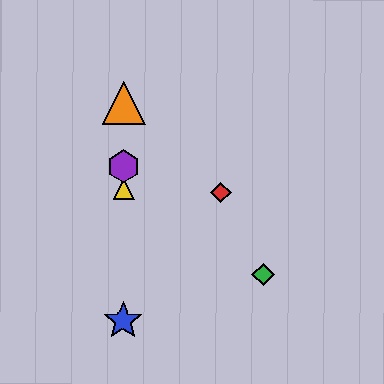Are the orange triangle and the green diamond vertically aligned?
No, the orange triangle is at x≈124 and the green diamond is at x≈263.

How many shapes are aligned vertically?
4 shapes (the blue star, the yellow triangle, the purple hexagon, the orange triangle) are aligned vertically.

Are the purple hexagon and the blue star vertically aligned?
Yes, both are at x≈124.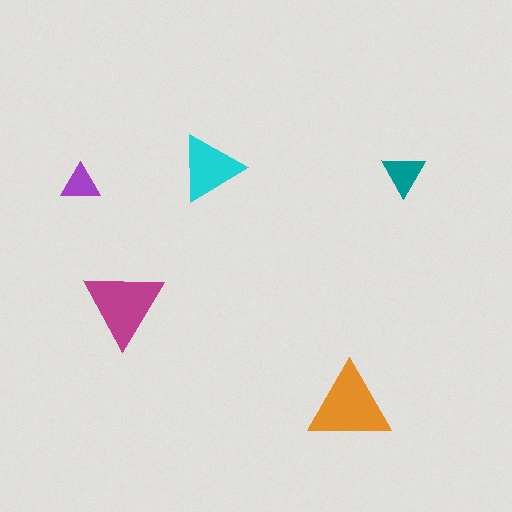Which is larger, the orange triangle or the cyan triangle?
The orange one.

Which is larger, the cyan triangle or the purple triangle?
The cyan one.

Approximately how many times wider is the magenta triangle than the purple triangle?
About 2 times wider.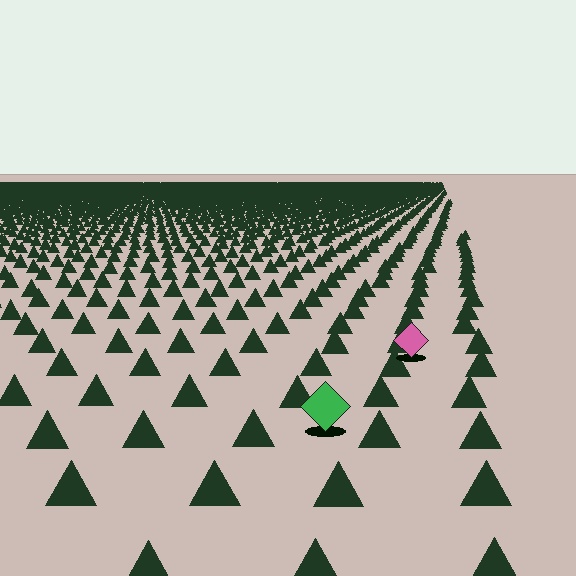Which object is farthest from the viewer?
The pink diamond is farthest from the viewer. It appears smaller and the ground texture around it is denser.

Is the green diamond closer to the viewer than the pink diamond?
Yes. The green diamond is closer — you can tell from the texture gradient: the ground texture is coarser near it.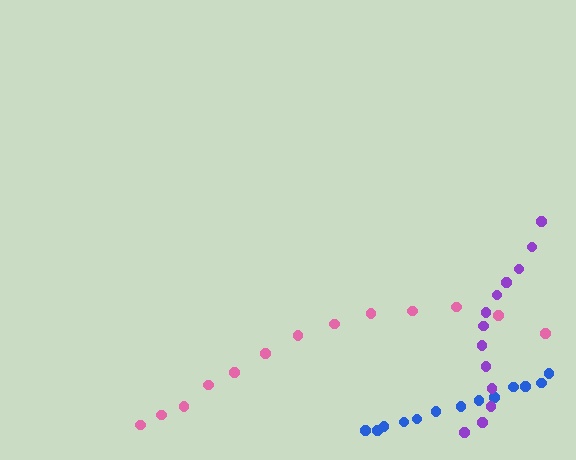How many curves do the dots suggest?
There are 3 distinct paths.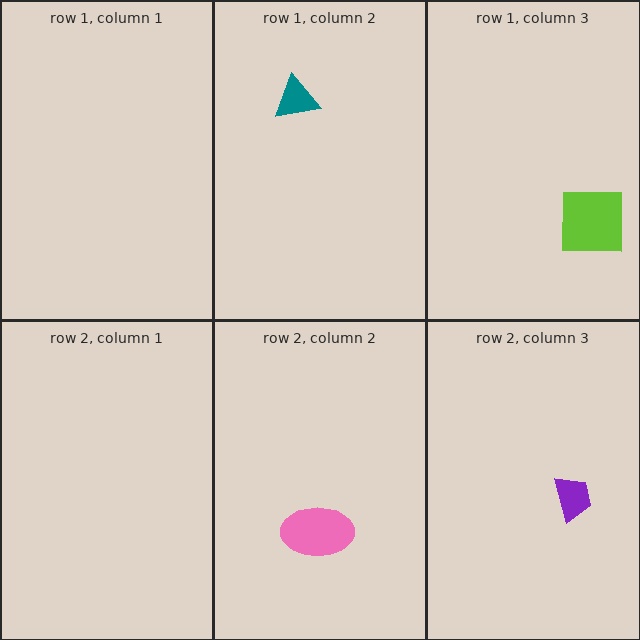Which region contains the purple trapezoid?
The row 2, column 3 region.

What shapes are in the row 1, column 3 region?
The lime square.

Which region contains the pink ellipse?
The row 2, column 2 region.